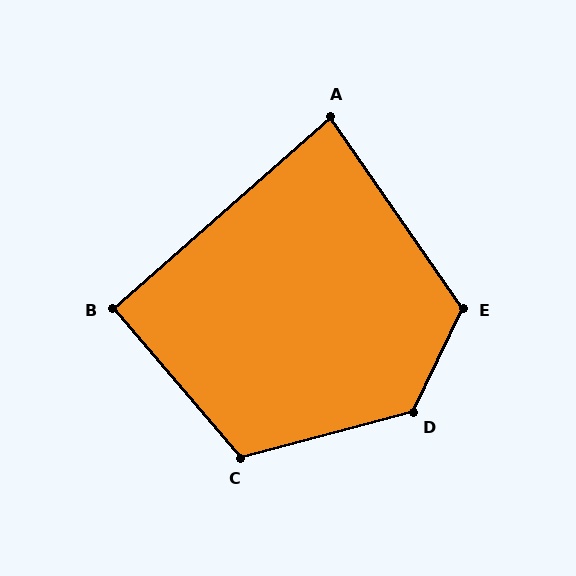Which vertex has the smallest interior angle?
A, at approximately 83 degrees.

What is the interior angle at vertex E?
Approximately 120 degrees (obtuse).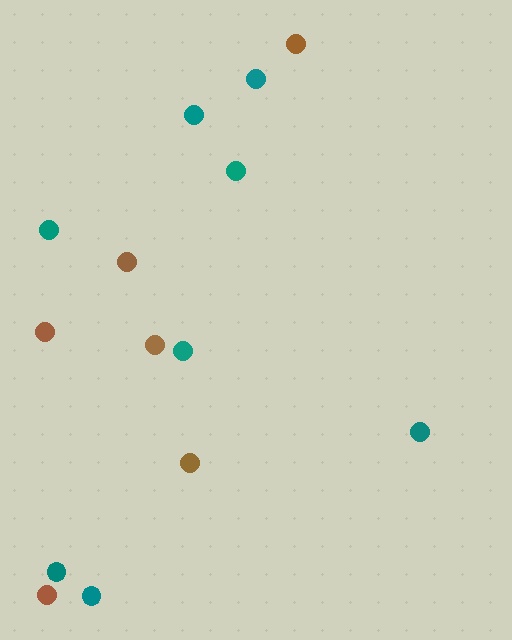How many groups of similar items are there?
There are 2 groups: one group of teal circles (8) and one group of brown circles (6).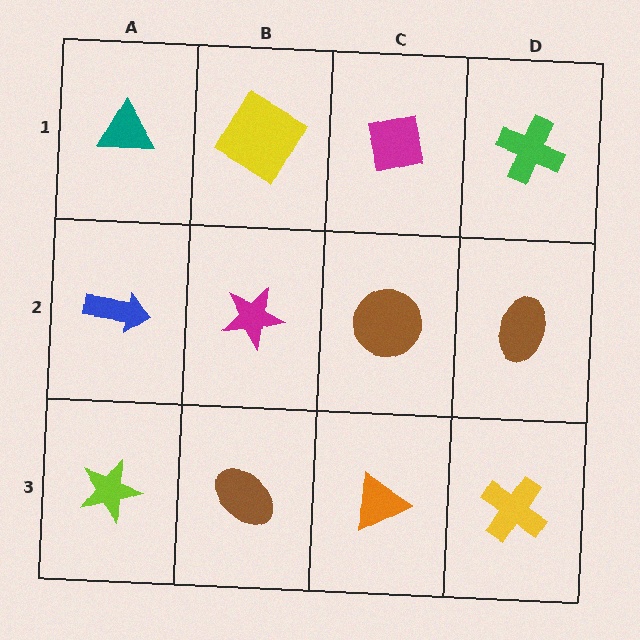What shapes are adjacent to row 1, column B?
A magenta star (row 2, column B), a teal triangle (row 1, column A), a magenta square (row 1, column C).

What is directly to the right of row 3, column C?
A yellow cross.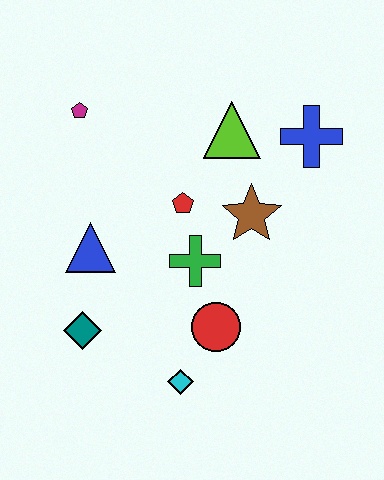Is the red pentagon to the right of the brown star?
No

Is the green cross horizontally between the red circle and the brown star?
No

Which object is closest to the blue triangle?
The teal diamond is closest to the blue triangle.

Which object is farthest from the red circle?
The magenta pentagon is farthest from the red circle.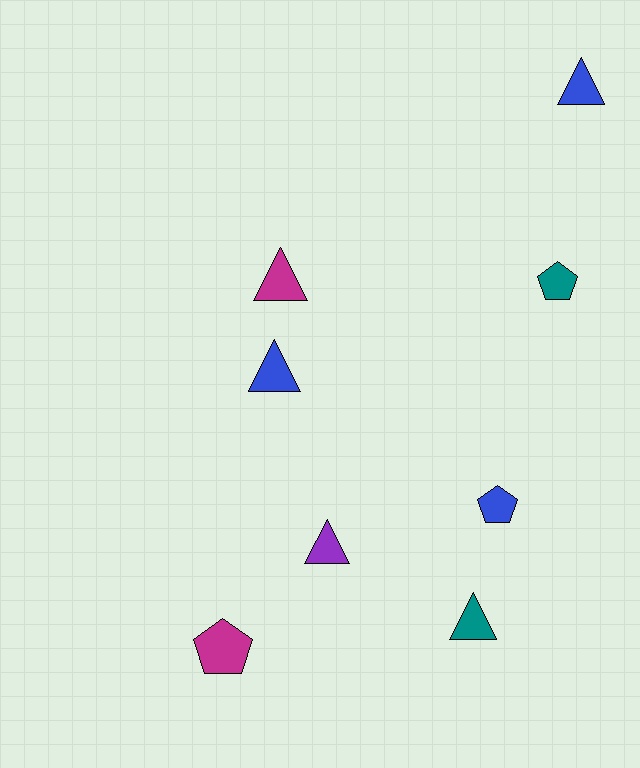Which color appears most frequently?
Blue, with 3 objects.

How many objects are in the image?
There are 8 objects.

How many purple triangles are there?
There is 1 purple triangle.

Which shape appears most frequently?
Triangle, with 5 objects.